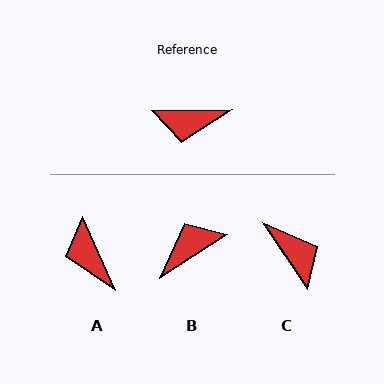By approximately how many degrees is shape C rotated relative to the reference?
Approximately 123 degrees counter-clockwise.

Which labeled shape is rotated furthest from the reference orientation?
B, about 147 degrees away.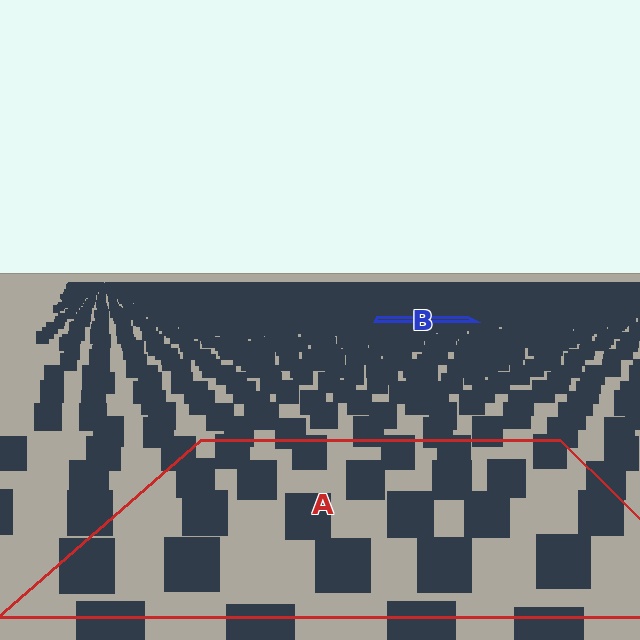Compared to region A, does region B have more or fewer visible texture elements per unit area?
Region B has more texture elements per unit area — they are packed more densely because it is farther away.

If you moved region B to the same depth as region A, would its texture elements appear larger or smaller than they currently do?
They would appear larger. At a closer depth, the same texture elements are projected at a bigger on-screen size.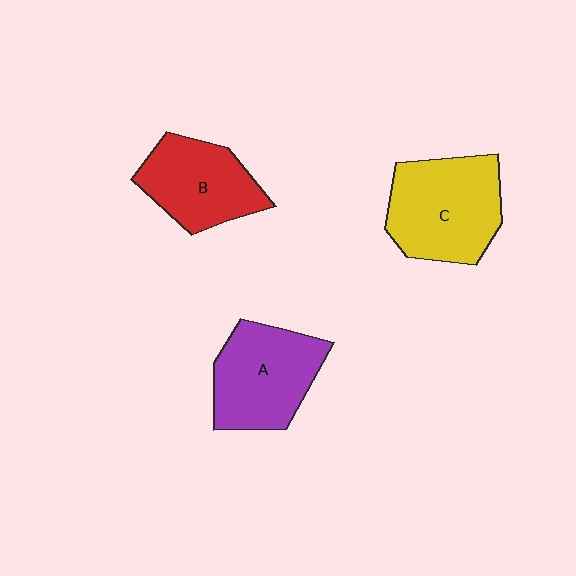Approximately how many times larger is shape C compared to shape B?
Approximately 1.3 times.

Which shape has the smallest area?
Shape B (red).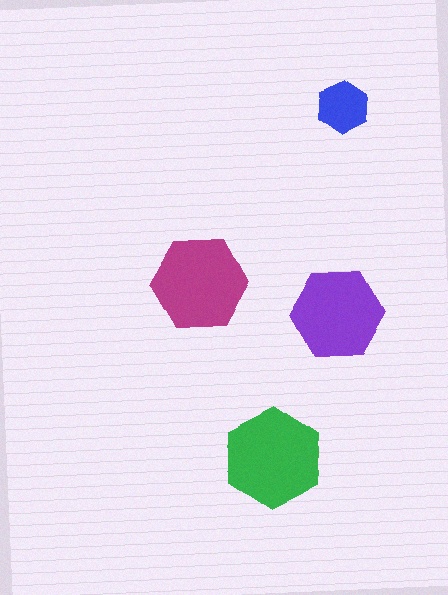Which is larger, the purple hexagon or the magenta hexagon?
The magenta one.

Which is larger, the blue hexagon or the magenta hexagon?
The magenta one.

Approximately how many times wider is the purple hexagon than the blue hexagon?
About 2 times wider.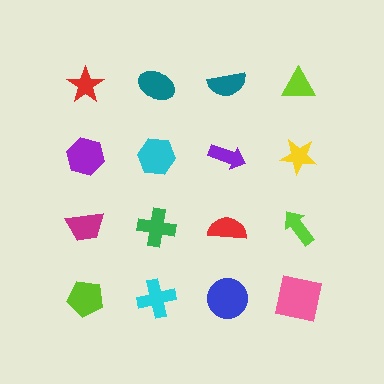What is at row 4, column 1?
A lime pentagon.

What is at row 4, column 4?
A pink square.